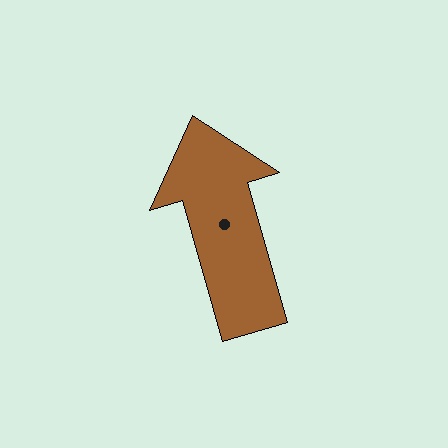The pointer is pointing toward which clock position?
Roughly 11 o'clock.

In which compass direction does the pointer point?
North.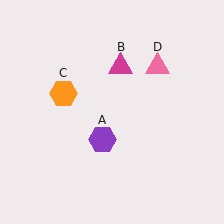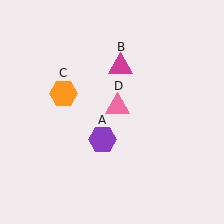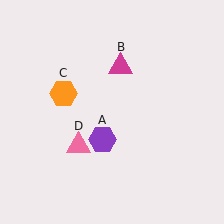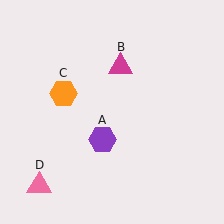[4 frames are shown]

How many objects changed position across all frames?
1 object changed position: pink triangle (object D).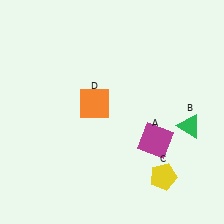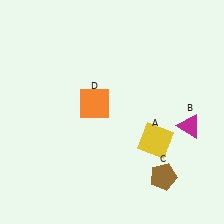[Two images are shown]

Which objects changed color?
A changed from magenta to yellow. B changed from green to magenta. C changed from yellow to brown.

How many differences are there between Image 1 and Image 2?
There are 3 differences between the two images.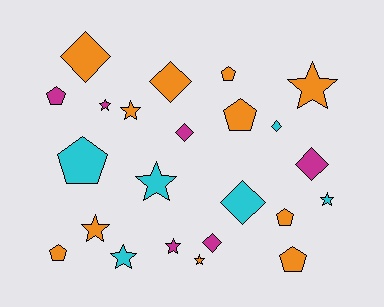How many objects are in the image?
There are 23 objects.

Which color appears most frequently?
Orange, with 11 objects.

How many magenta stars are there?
There are 2 magenta stars.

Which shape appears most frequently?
Star, with 9 objects.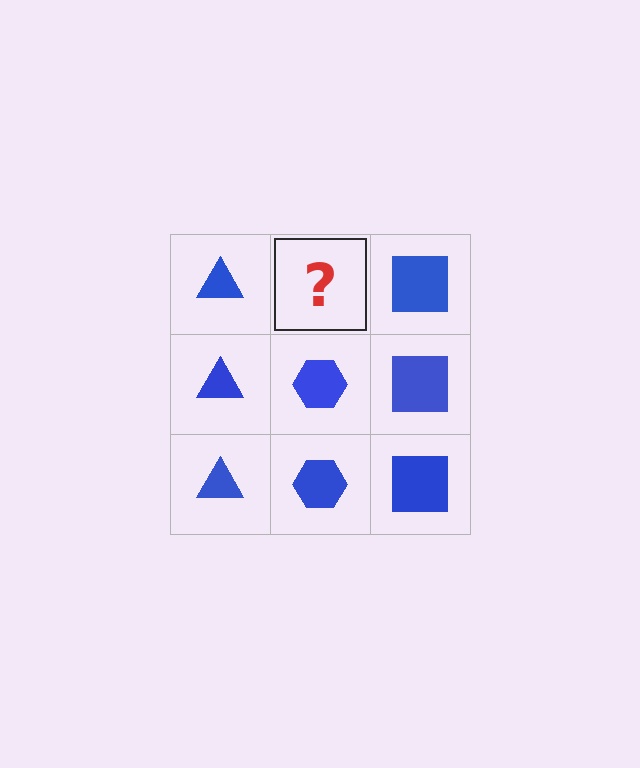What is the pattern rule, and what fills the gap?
The rule is that each column has a consistent shape. The gap should be filled with a blue hexagon.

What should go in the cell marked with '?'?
The missing cell should contain a blue hexagon.